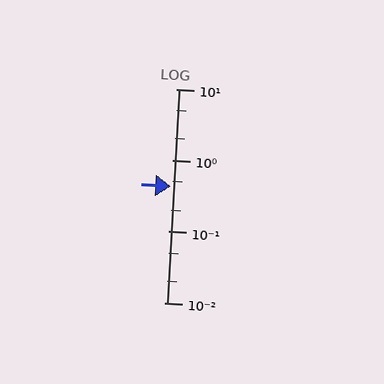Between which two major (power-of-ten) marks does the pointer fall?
The pointer is between 0.1 and 1.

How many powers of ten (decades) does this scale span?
The scale spans 3 decades, from 0.01 to 10.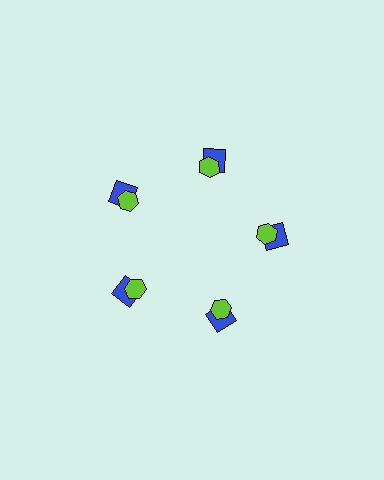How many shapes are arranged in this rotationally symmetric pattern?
There are 10 shapes, arranged in 5 groups of 2.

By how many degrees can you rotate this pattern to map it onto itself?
The pattern maps onto itself every 72 degrees of rotation.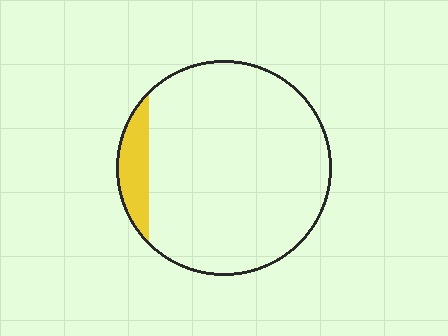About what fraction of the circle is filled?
About one tenth (1/10).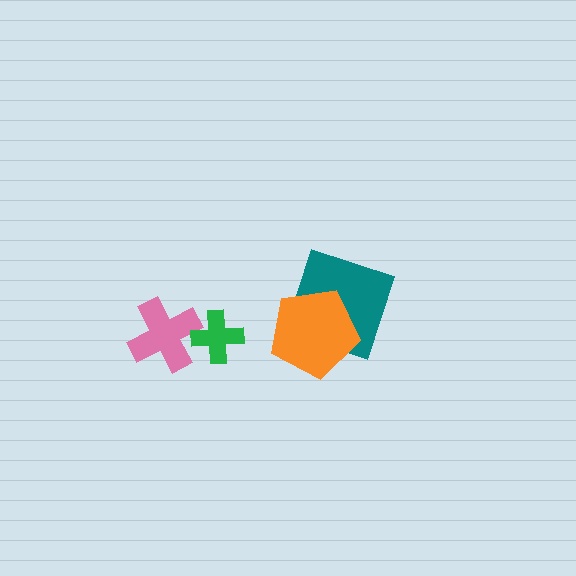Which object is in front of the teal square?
The orange pentagon is in front of the teal square.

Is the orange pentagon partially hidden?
No, no other shape covers it.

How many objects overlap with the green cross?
1 object overlaps with the green cross.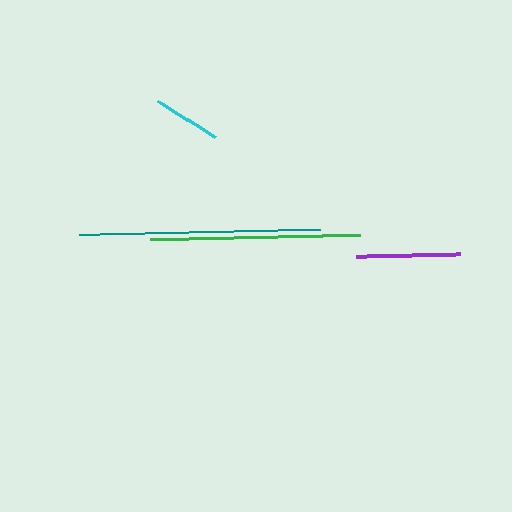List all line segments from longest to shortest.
From longest to shortest: teal, green, purple, cyan.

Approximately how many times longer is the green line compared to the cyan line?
The green line is approximately 3.1 times the length of the cyan line.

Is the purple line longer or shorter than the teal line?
The teal line is longer than the purple line.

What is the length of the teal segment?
The teal segment is approximately 241 pixels long.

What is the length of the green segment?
The green segment is approximately 211 pixels long.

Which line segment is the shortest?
The cyan line is the shortest at approximately 68 pixels.